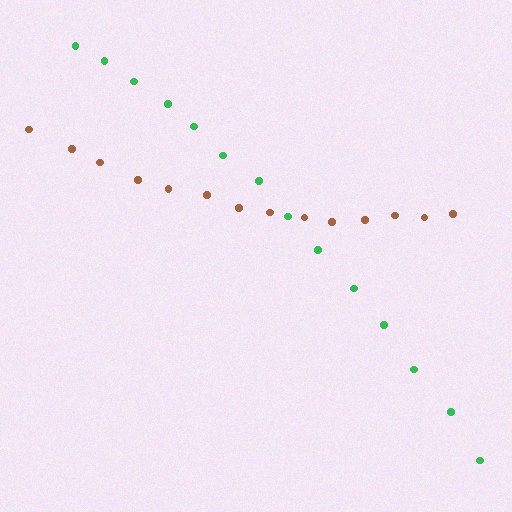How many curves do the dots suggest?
There are 2 distinct paths.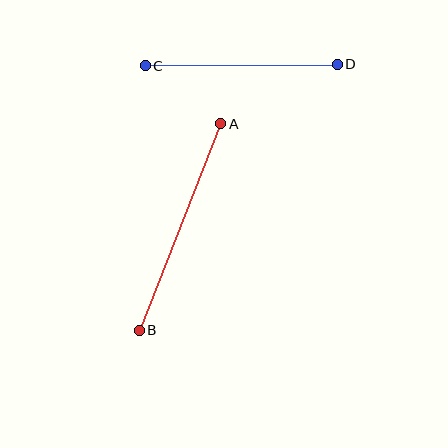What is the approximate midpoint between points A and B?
The midpoint is at approximately (180, 227) pixels.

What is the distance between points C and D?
The distance is approximately 192 pixels.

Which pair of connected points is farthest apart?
Points A and B are farthest apart.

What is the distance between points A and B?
The distance is approximately 222 pixels.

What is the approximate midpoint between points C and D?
The midpoint is at approximately (241, 65) pixels.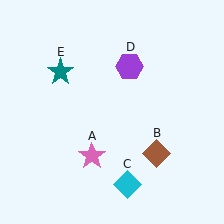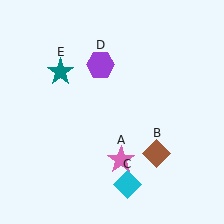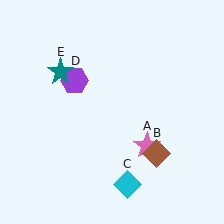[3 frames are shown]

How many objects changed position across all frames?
2 objects changed position: pink star (object A), purple hexagon (object D).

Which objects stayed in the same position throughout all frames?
Brown diamond (object B) and cyan diamond (object C) and teal star (object E) remained stationary.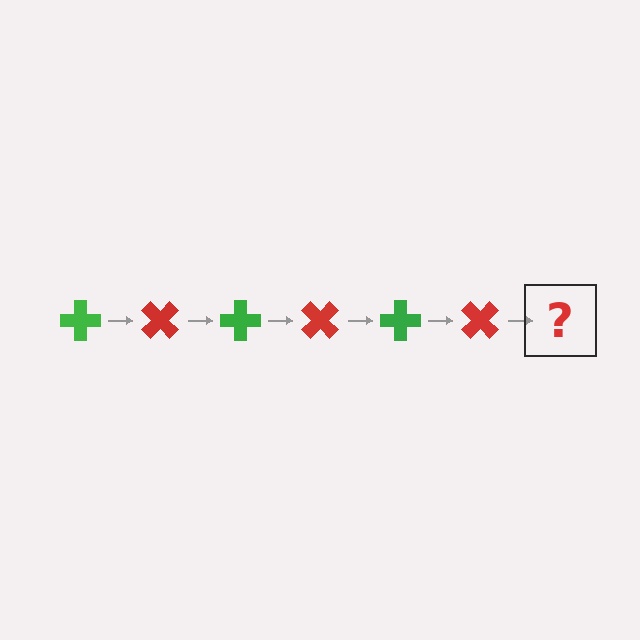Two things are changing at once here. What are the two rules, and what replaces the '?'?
The two rules are that it rotates 45 degrees each step and the color cycles through green and red. The '?' should be a green cross, rotated 270 degrees from the start.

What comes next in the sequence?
The next element should be a green cross, rotated 270 degrees from the start.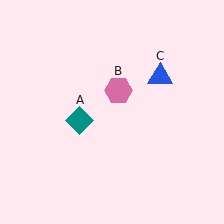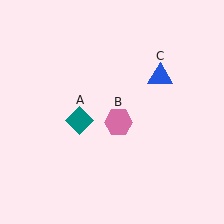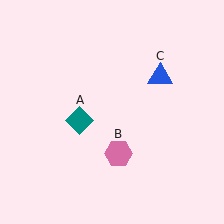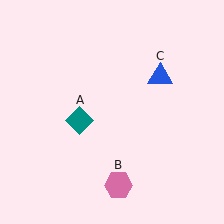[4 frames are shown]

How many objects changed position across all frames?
1 object changed position: pink hexagon (object B).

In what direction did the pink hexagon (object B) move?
The pink hexagon (object B) moved down.